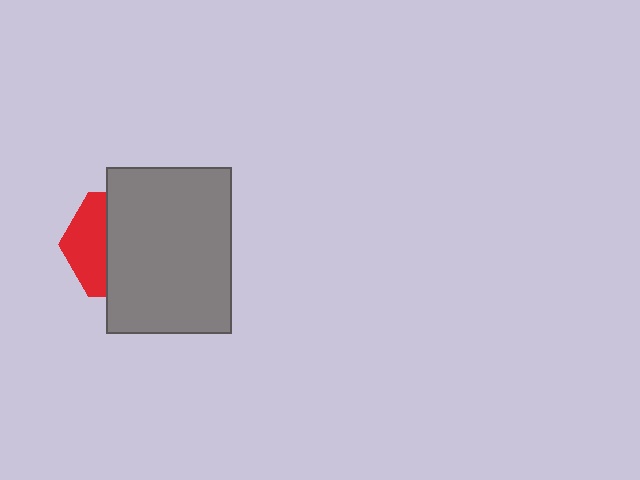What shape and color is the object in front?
The object in front is a gray rectangle.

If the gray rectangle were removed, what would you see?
You would see the complete red hexagon.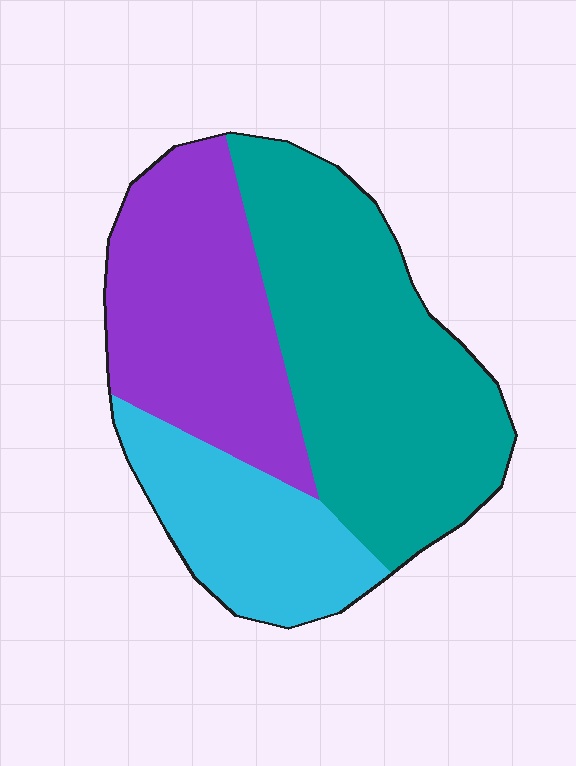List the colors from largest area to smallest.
From largest to smallest: teal, purple, cyan.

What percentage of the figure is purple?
Purple covers roughly 30% of the figure.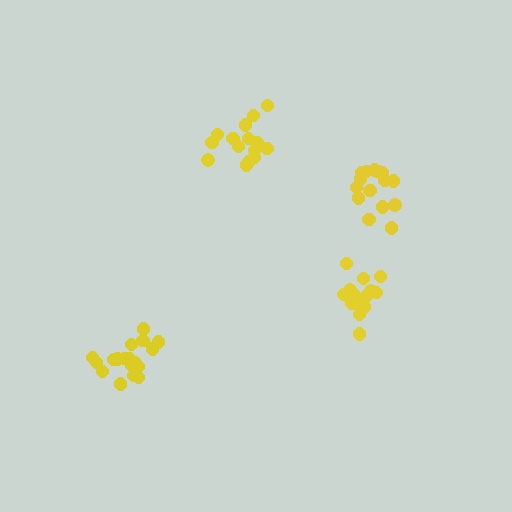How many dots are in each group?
Group 1: 16 dots, Group 2: 16 dots, Group 3: 15 dots, Group 4: 19 dots (66 total).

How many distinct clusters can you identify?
There are 4 distinct clusters.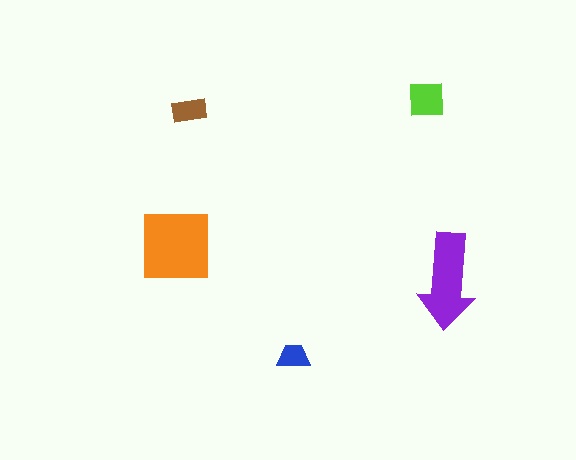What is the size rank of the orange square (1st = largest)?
1st.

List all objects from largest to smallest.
The orange square, the purple arrow, the lime square, the brown rectangle, the blue trapezoid.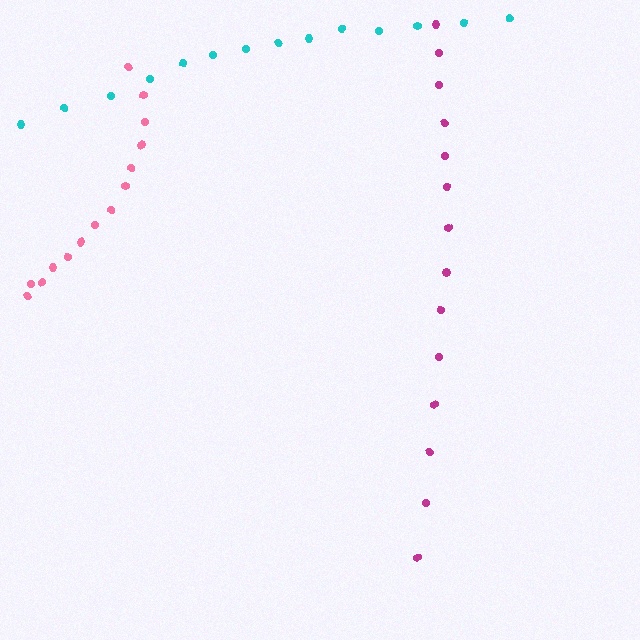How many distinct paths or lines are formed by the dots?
There are 3 distinct paths.